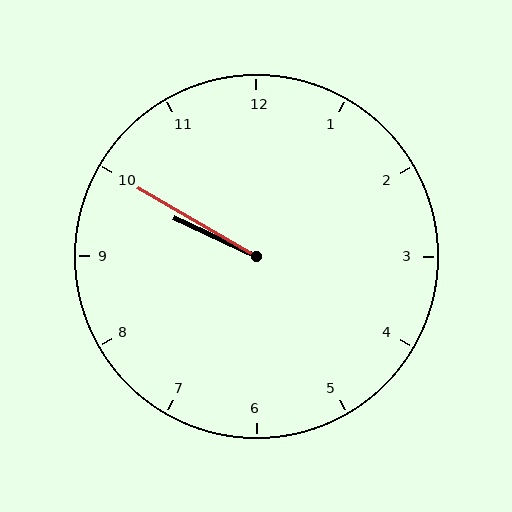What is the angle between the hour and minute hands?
Approximately 5 degrees.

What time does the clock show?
9:50.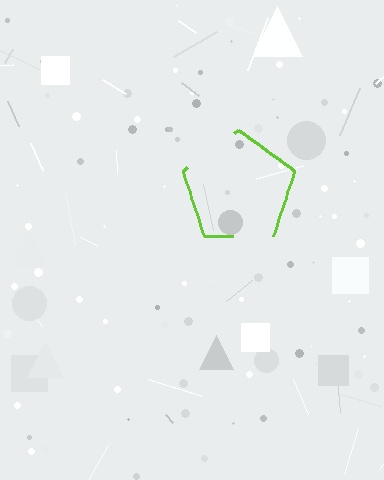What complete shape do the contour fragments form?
The contour fragments form a pentagon.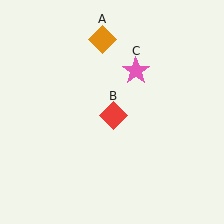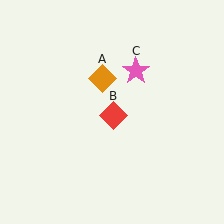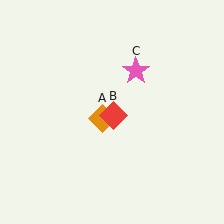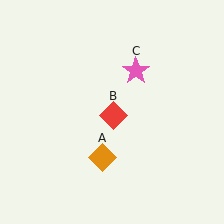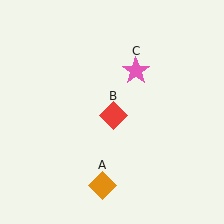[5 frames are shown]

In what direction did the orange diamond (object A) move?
The orange diamond (object A) moved down.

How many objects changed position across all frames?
1 object changed position: orange diamond (object A).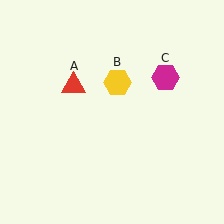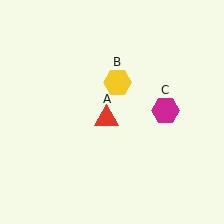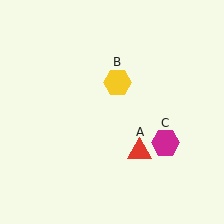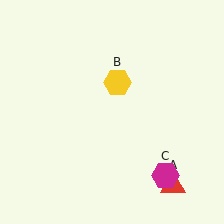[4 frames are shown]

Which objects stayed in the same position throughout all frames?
Yellow hexagon (object B) remained stationary.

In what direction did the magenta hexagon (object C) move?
The magenta hexagon (object C) moved down.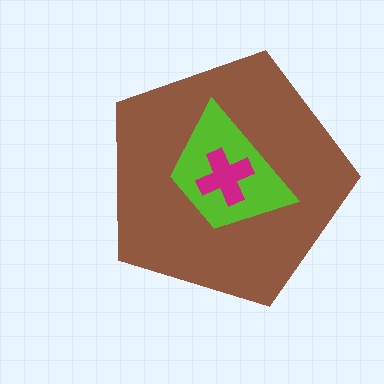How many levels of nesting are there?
3.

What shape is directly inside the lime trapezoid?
The magenta cross.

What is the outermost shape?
The brown pentagon.